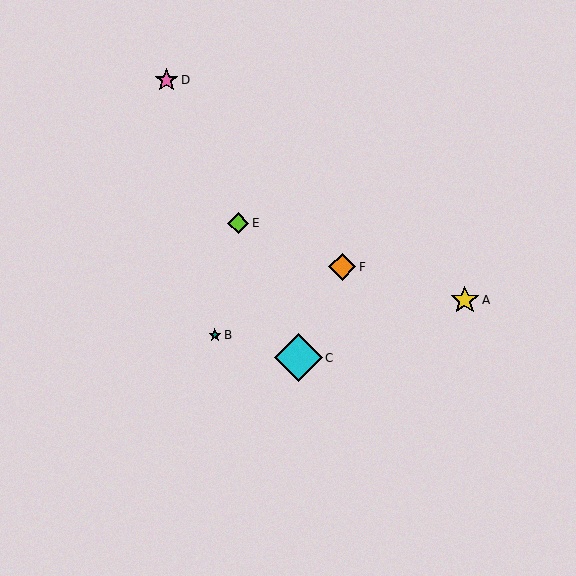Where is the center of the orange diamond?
The center of the orange diamond is at (342, 267).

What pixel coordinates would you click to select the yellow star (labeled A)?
Click at (465, 300) to select the yellow star A.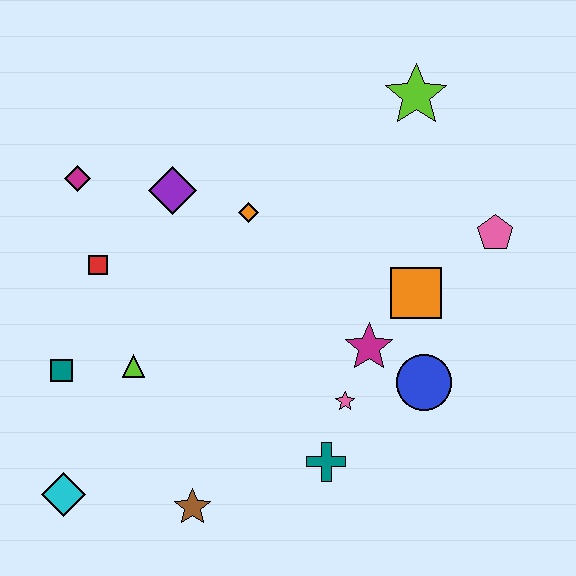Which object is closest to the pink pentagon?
The orange square is closest to the pink pentagon.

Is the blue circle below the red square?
Yes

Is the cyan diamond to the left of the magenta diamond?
Yes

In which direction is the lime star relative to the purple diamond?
The lime star is to the right of the purple diamond.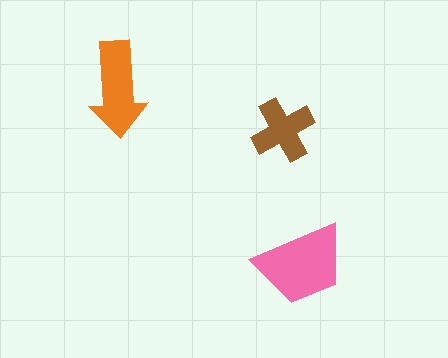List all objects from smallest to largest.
The brown cross, the orange arrow, the pink trapezoid.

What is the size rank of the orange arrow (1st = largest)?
2nd.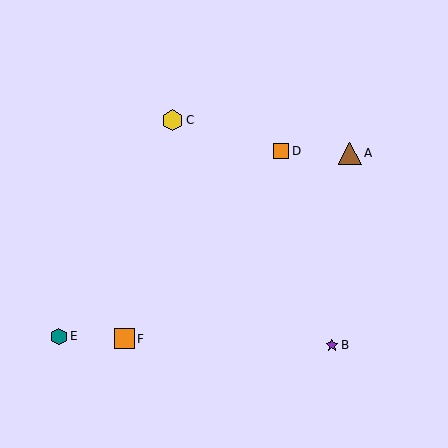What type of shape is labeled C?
Shape C is a yellow hexagon.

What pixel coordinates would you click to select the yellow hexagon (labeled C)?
Click at (172, 120) to select the yellow hexagon C.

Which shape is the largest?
The brown triangle (labeled A) is the largest.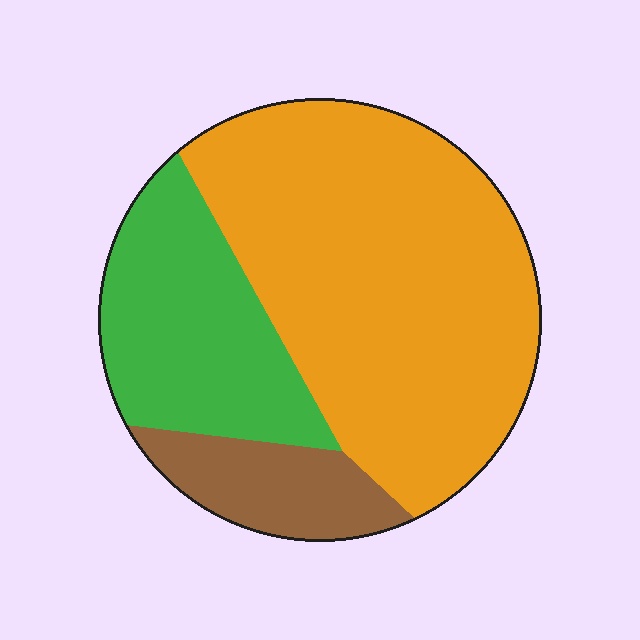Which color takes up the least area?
Brown, at roughly 15%.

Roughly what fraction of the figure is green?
Green covers around 25% of the figure.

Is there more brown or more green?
Green.